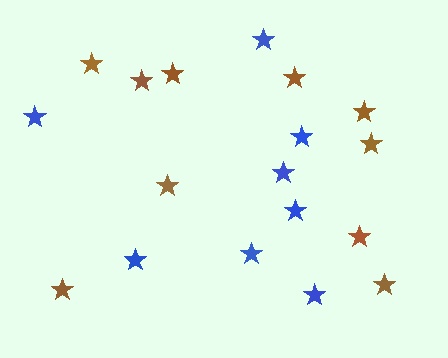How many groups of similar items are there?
There are 2 groups: one group of brown stars (10) and one group of blue stars (8).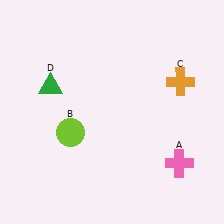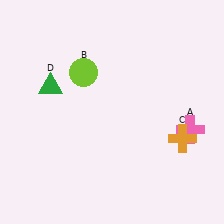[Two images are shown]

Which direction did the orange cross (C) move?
The orange cross (C) moved down.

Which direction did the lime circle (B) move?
The lime circle (B) moved up.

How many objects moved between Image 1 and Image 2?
3 objects moved between the two images.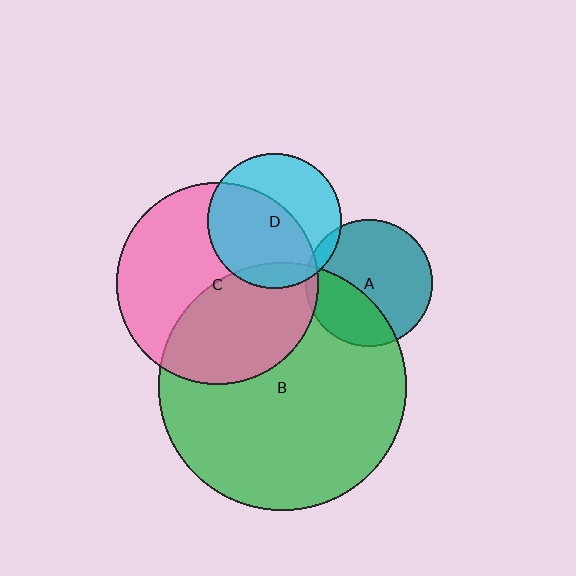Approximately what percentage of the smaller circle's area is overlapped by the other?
Approximately 10%.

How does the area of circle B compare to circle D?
Approximately 3.4 times.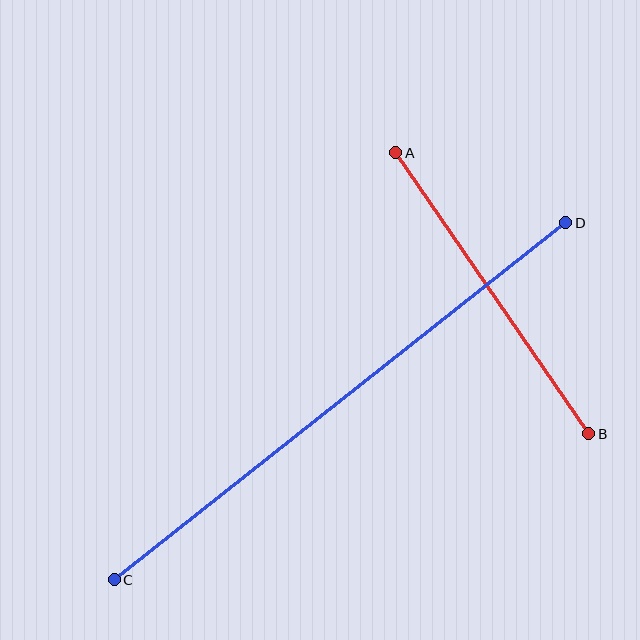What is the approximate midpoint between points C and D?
The midpoint is at approximately (340, 401) pixels.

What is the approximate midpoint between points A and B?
The midpoint is at approximately (492, 293) pixels.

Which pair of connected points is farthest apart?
Points C and D are farthest apart.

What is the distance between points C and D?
The distance is approximately 575 pixels.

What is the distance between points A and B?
The distance is approximately 341 pixels.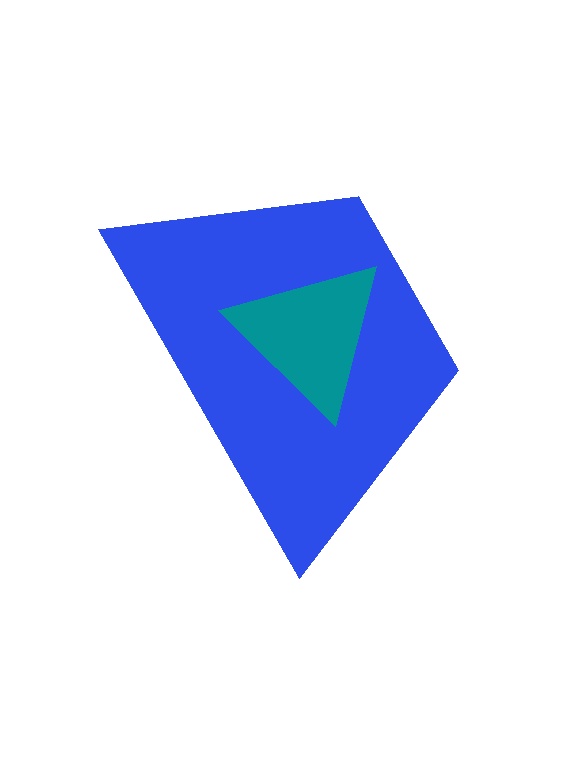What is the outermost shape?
The blue trapezoid.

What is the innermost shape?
The teal triangle.